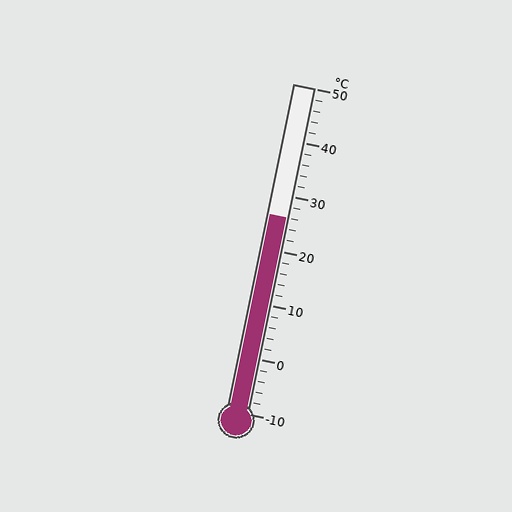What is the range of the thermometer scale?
The thermometer scale ranges from -10°C to 50°C.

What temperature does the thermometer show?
The thermometer shows approximately 26°C.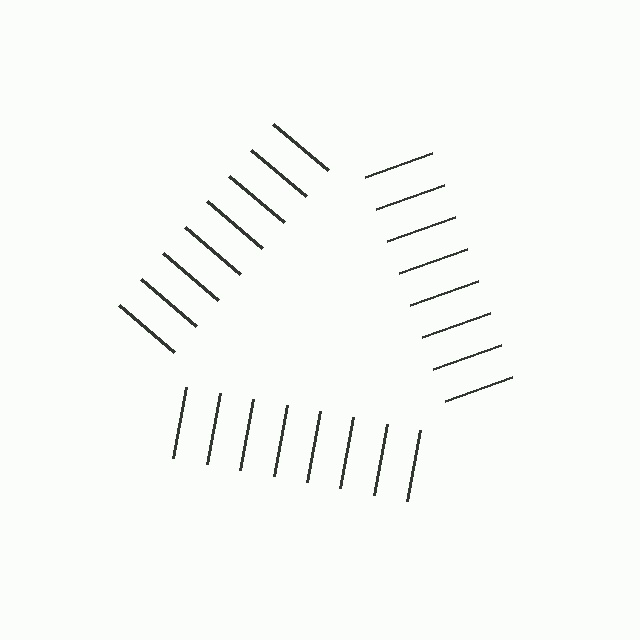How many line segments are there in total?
24 — 8 along each of the 3 edges.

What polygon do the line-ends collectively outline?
An illusory triangle — the line segments terminate on its edges but no continuous stroke is drawn.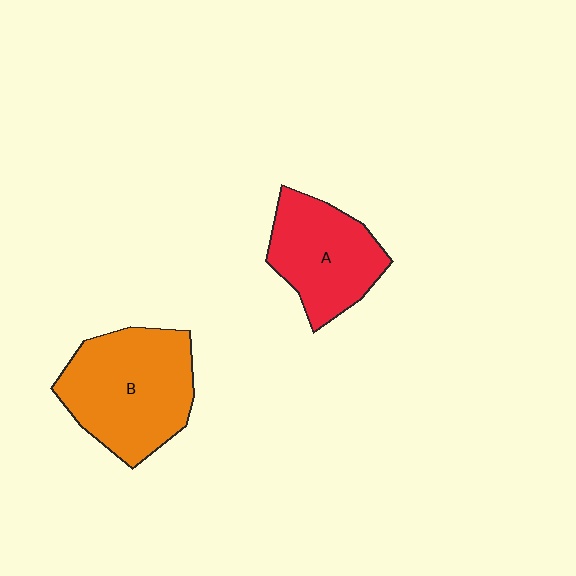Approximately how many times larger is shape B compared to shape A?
Approximately 1.3 times.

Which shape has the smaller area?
Shape A (red).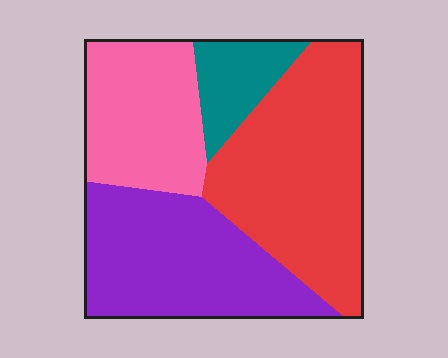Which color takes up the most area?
Red, at roughly 35%.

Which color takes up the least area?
Teal, at roughly 10%.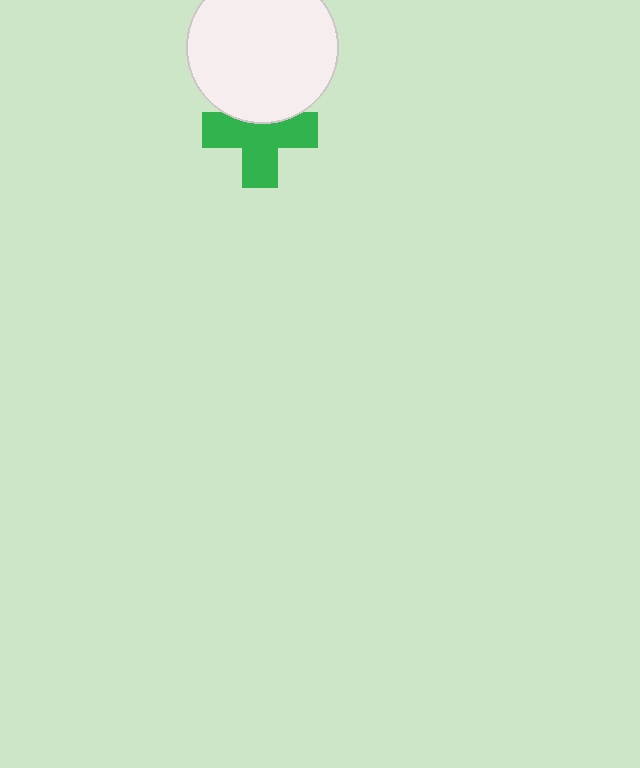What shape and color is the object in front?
The object in front is a white circle.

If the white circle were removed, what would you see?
You would see the complete green cross.